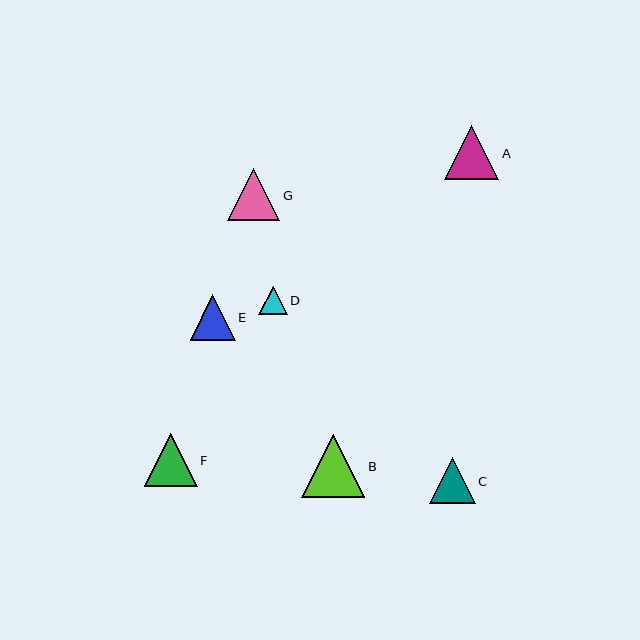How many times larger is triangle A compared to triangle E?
Triangle A is approximately 1.2 times the size of triangle E.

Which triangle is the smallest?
Triangle D is the smallest with a size of approximately 28 pixels.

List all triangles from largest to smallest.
From largest to smallest: B, A, F, G, C, E, D.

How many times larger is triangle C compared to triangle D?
Triangle C is approximately 1.6 times the size of triangle D.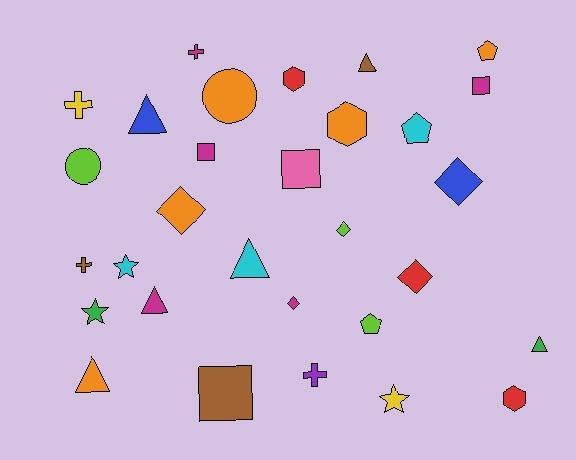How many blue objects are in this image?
There are 2 blue objects.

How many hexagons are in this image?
There are 3 hexagons.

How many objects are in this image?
There are 30 objects.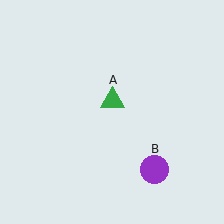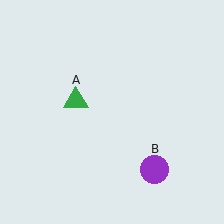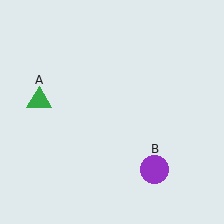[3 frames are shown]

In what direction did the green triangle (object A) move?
The green triangle (object A) moved left.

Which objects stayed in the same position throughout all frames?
Purple circle (object B) remained stationary.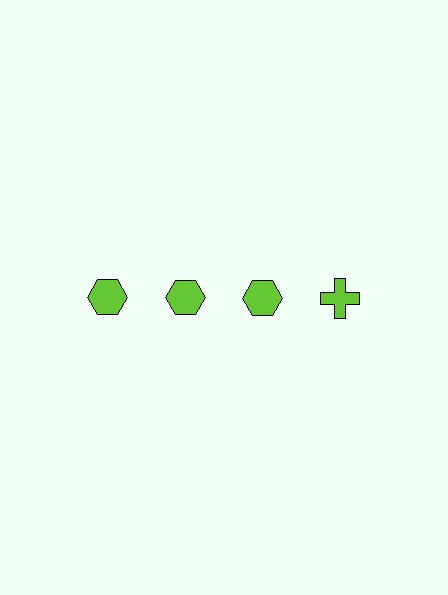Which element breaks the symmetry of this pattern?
The lime cross in the top row, second from right column breaks the symmetry. All other shapes are lime hexagons.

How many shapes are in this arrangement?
There are 4 shapes arranged in a grid pattern.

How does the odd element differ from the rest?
It has a different shape: cross instead of hexagon.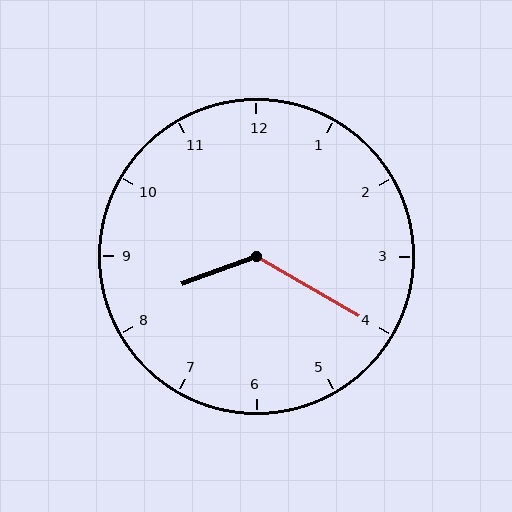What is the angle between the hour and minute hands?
Approximately 130 degrees.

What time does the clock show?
8:20.